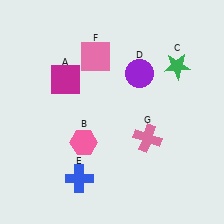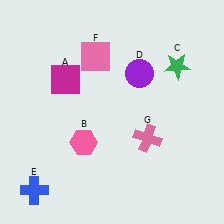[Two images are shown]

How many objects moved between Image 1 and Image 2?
1 object moved between the two images.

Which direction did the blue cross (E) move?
The blue cross (E) moved left.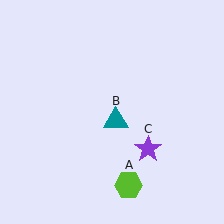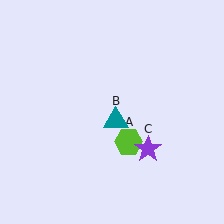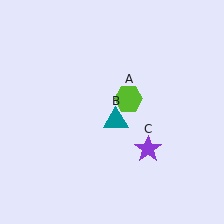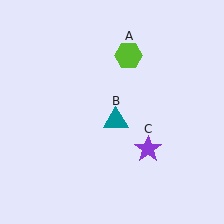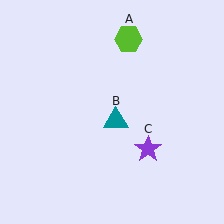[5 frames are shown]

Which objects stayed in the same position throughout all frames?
Teal triangle (object B) and purple star (object C) remained stationary.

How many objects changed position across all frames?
1 object changed position: lime hexagon (object A).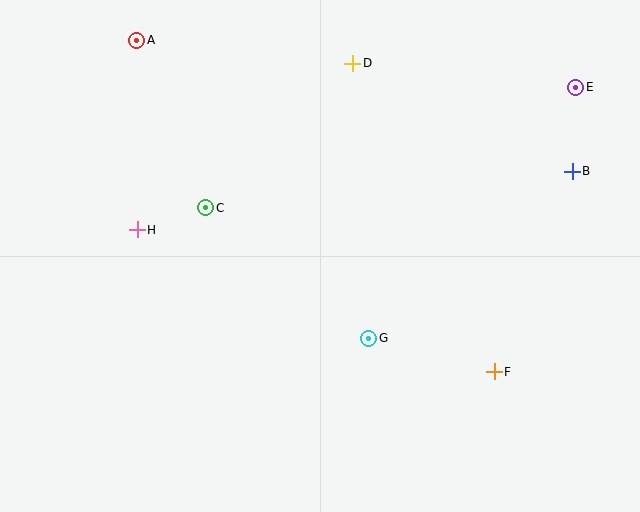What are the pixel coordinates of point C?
Point C is at (206, 208).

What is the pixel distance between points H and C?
The distance between H and C is 72 pixels.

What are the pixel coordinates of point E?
Point E is at (576, 87).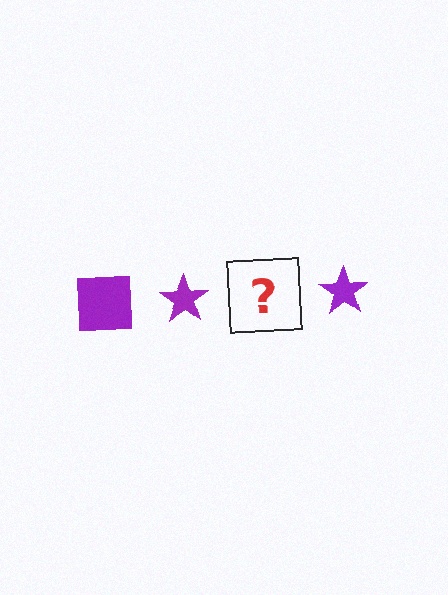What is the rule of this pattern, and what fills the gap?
The rule is that the pattern cycles through square, star shapes in purple. The gap should be filled with a purple square.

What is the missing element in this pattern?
The missing element is a purple square.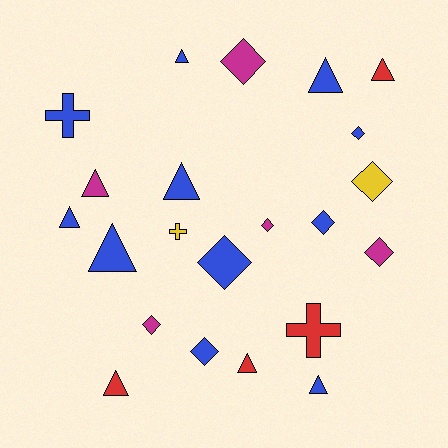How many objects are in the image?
There are 22 objects.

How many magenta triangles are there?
There is 1 magenta triangle.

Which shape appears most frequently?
Triangle, with 10 objects.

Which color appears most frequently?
Blue, with 11 objects.